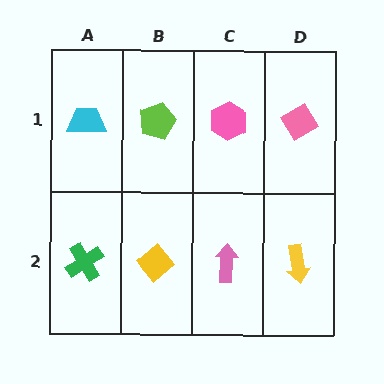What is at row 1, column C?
A pink hexagon.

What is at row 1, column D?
A pink diamond.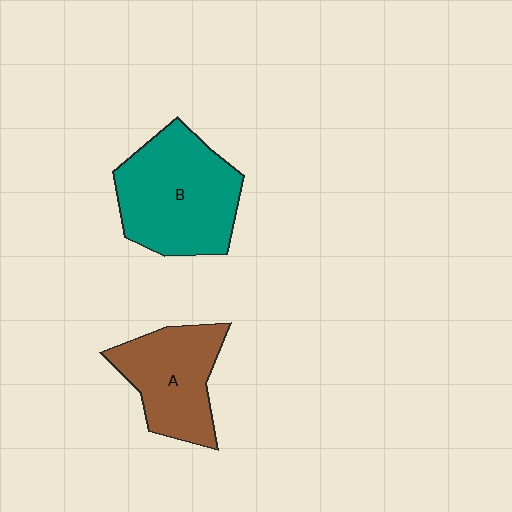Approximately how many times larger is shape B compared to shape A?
Approximately 1.4 times.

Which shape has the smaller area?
Shape A (brown).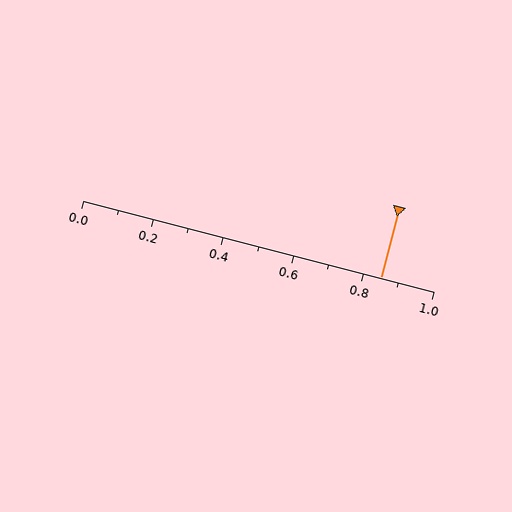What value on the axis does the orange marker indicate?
The marker indicates approximately 0.85.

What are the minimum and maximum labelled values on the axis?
The axis runs from 0.0 to 1.0.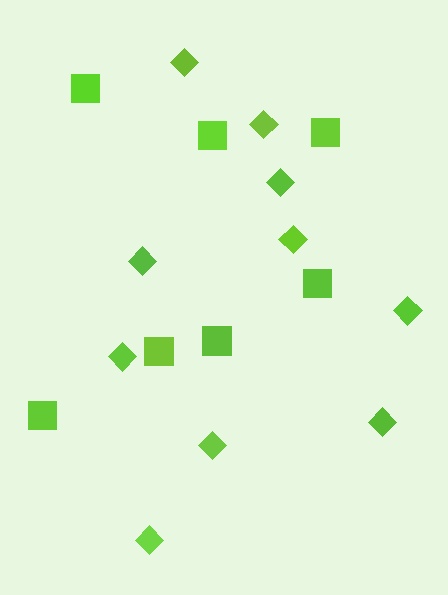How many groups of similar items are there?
There are 2 groups: one group of squares (7) and one group of diamonds (10).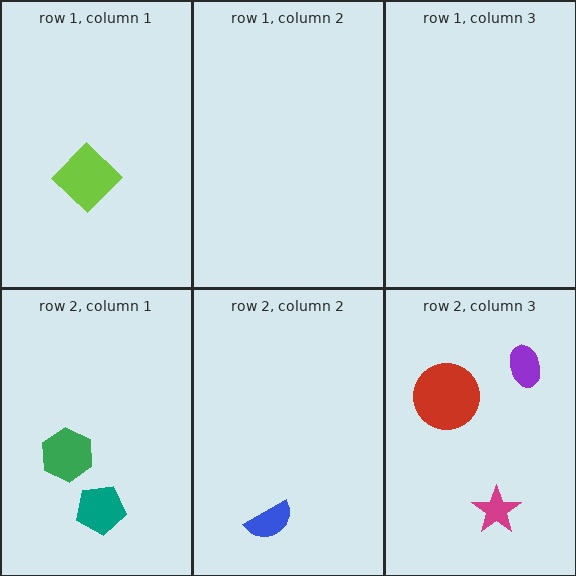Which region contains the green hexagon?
The row 2, column 1 region.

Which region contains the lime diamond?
The row 1, column 1 region.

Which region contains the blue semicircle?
The row 2, column 2 region.